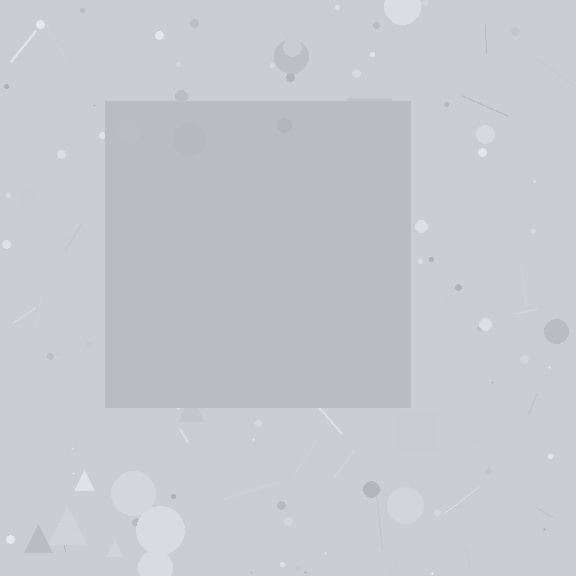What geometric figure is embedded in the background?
A square is embedded in the background.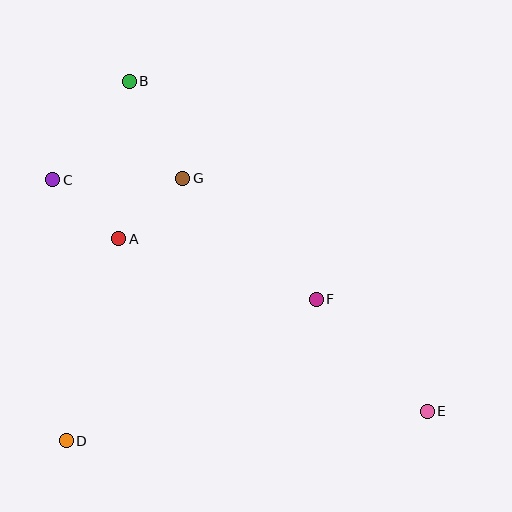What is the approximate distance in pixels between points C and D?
The distance between C and D is approximately 261 pixels.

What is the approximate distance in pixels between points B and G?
The distance between B and G is approximately 111 pixels.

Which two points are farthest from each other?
Points B and E are farthest from each other.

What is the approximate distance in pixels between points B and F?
The distance between B and F is approximately 287 pixels.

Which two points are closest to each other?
Points A and G are closest to each other.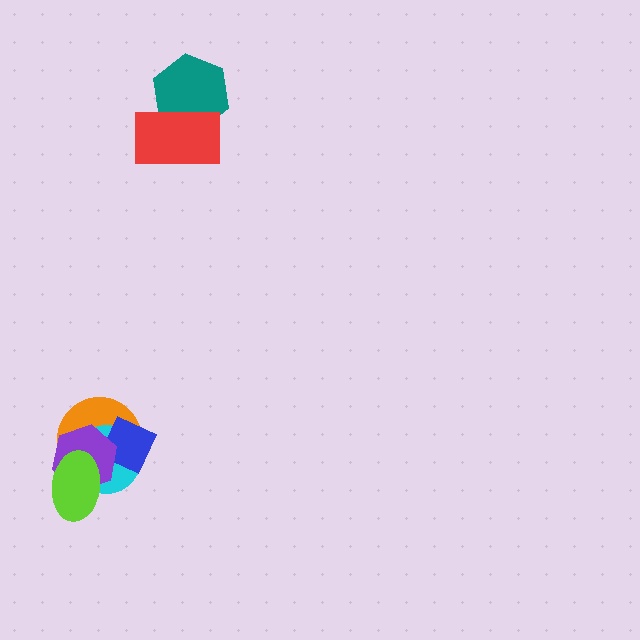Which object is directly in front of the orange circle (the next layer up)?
The cyan circle is directly in front of the orange circle.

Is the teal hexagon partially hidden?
Yes, it is partially covered by another shape.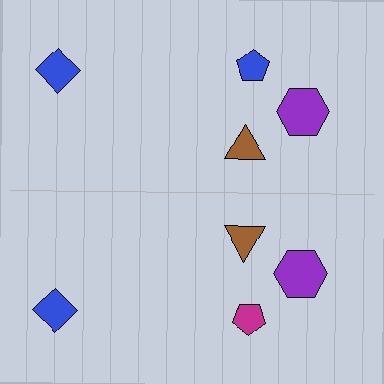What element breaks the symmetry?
The magenta pentagon on the bottom side breaks the symmetry — its mirror counterpart is blue.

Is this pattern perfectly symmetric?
No, the pattern is not perfectly symmetric. The magenta pentagon on the bottom side breaks the symmetry — its mirror counterpart is blue.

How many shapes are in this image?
There are 8 shapes in this image.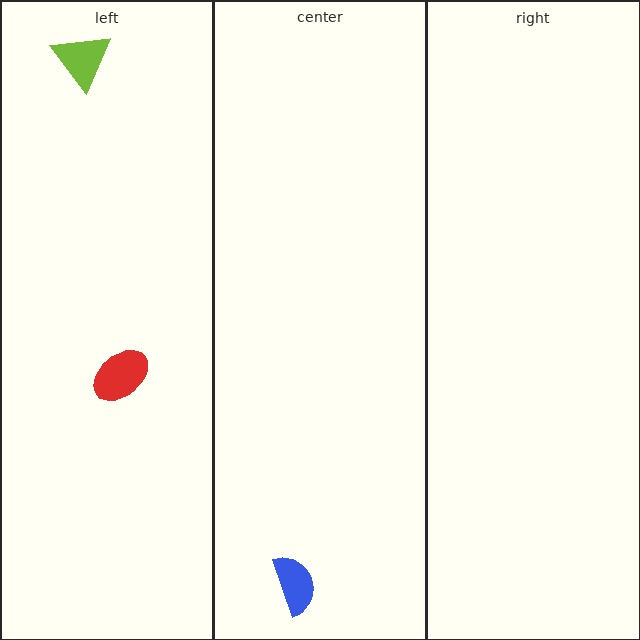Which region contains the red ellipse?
The left region.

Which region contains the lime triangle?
The left region.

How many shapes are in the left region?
2.